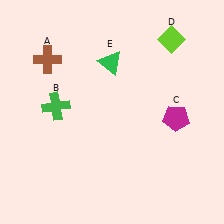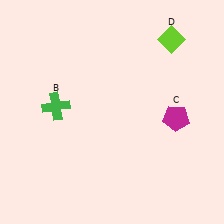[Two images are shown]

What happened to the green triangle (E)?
The green triangle (E) was removed in Image 2. It was in the top-left area of Image 1.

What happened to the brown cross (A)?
The brown cross (A) was removed in Image 2. It was in the top-left area of Image 1.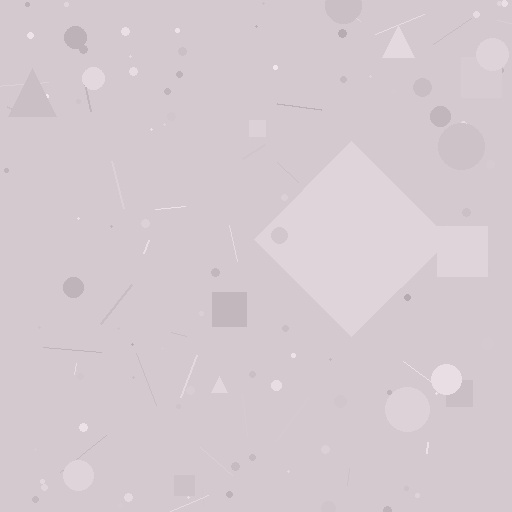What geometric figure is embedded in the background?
A diamond is embedded in the background.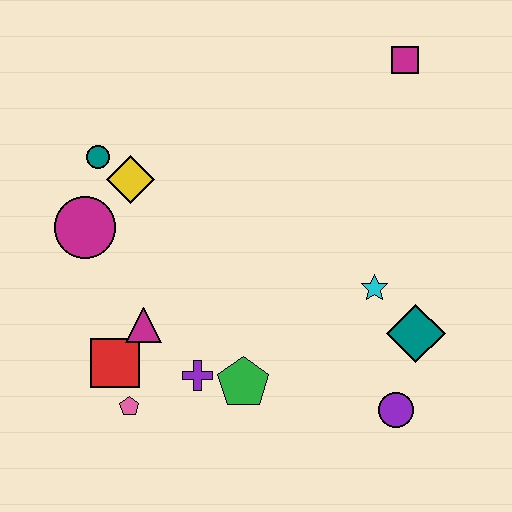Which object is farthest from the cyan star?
The teal circle is farthest from the cyan star.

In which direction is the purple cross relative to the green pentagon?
The purple cross is to the left of the green pentagon.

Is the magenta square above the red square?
Yes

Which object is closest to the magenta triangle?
The red square is closest to the magenta triangle.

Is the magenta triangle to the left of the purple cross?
Yes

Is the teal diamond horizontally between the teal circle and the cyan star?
No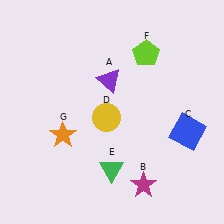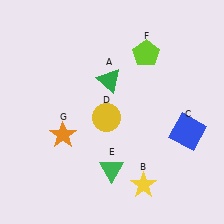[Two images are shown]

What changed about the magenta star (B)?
In Image 1, B is magenta. In Image 2, it changed to yellow.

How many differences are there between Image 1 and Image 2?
There are 2 differences between the two images.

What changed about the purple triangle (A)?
In Image 1, A is purple. In Image 2, it changed to green.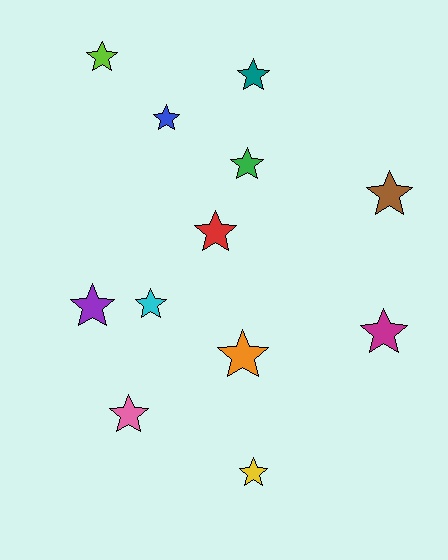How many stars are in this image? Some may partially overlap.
There are 12 stars.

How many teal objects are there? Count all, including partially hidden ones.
There is 1 teal object.